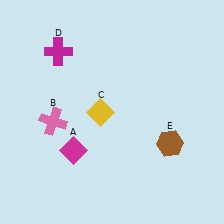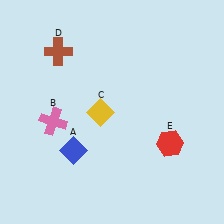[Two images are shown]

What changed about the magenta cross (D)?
In Image 1, D is magenta. In Image 2, it changed to brown.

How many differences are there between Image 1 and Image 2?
There are 3 differences between the two images.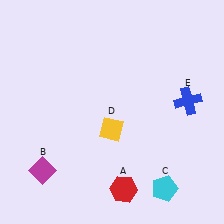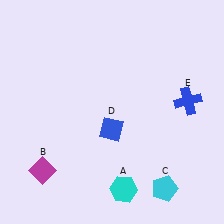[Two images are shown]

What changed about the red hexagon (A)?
In Image 1, A is red. In Image 2, it changed to cyan.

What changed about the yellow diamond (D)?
In Image 1, D is yellow. In Image 2, it changed to blue.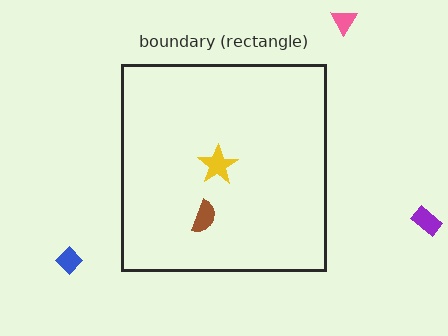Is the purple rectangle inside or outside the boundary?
Outside.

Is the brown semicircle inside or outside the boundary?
Inside.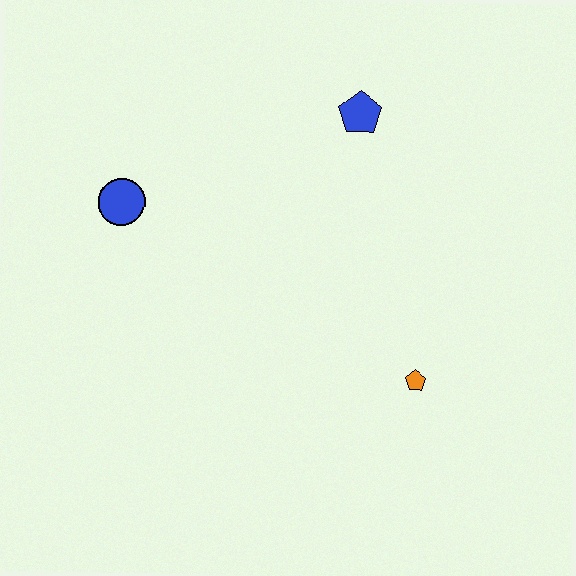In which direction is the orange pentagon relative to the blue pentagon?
The orange pentagon is below the blue pentagon.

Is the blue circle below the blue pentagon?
Yes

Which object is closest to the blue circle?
The blue pentagon is closest to the blue circle.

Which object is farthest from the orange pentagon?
The blue circle is farthest from the orange pentagon.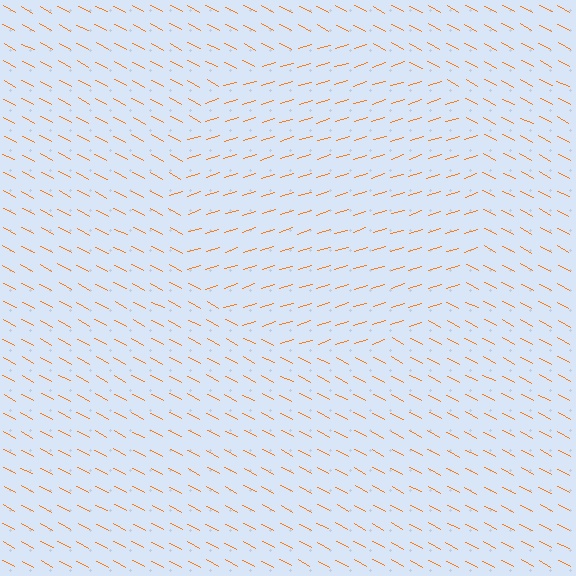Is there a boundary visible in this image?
Yes, there is a texture boundary formed by a change in line orientation.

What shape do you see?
I see a circle.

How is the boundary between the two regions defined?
The boundary is defined purely by a change in line orientation (approximately 45 degrees difference). All lines are the same color and thickness.